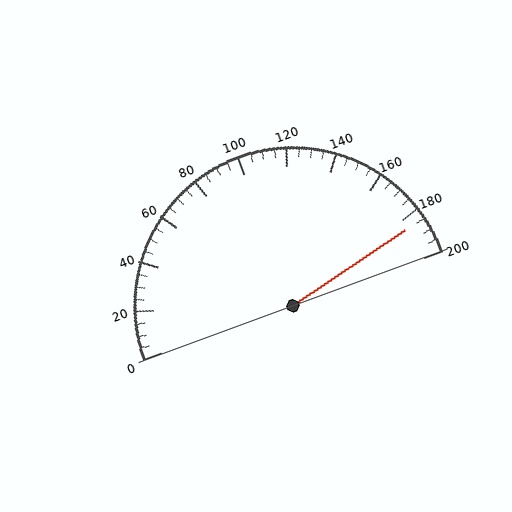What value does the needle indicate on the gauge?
The needle indicates approximately 185.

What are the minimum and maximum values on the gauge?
The gauge ranges from 0 to 200.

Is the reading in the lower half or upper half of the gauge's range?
The reading is in the upper half of the range (0 to 200).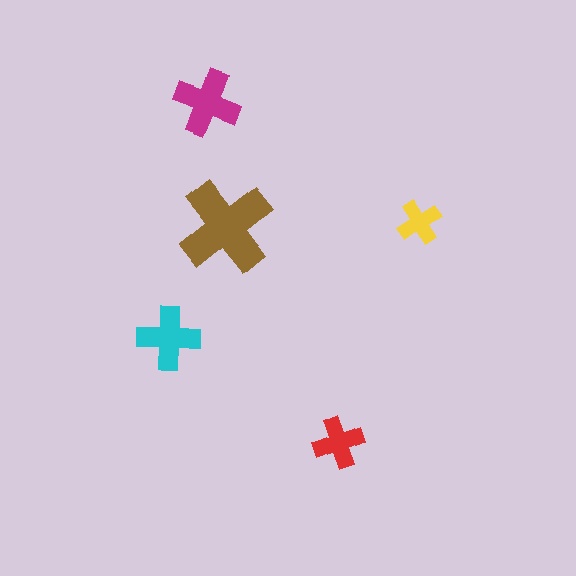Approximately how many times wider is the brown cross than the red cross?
About 2 times wider.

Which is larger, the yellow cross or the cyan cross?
The cyan one.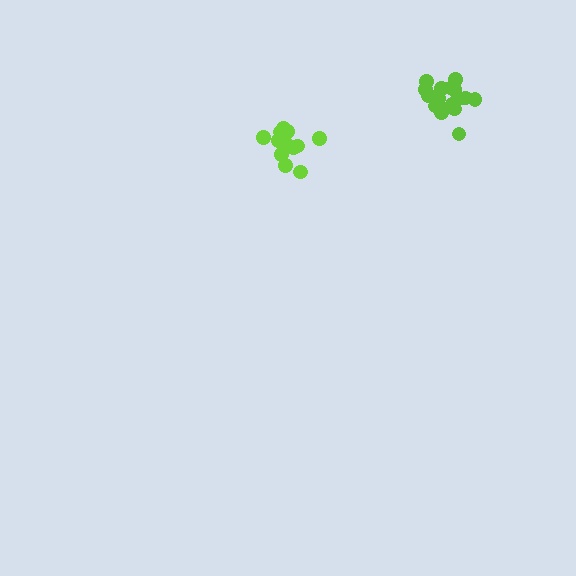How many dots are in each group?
Group 1: 13 dots, Group 2: 17 dots (30 total).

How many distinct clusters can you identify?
There are 2 distinct clusters.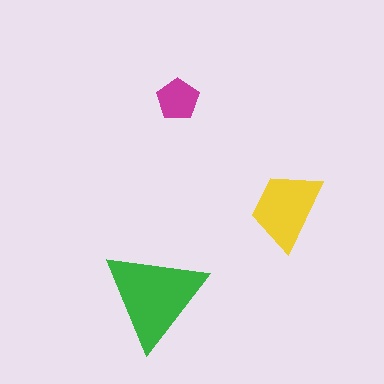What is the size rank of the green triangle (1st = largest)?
1st.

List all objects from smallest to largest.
The magenta pentagon, the yellow trapezoid, the green triangle.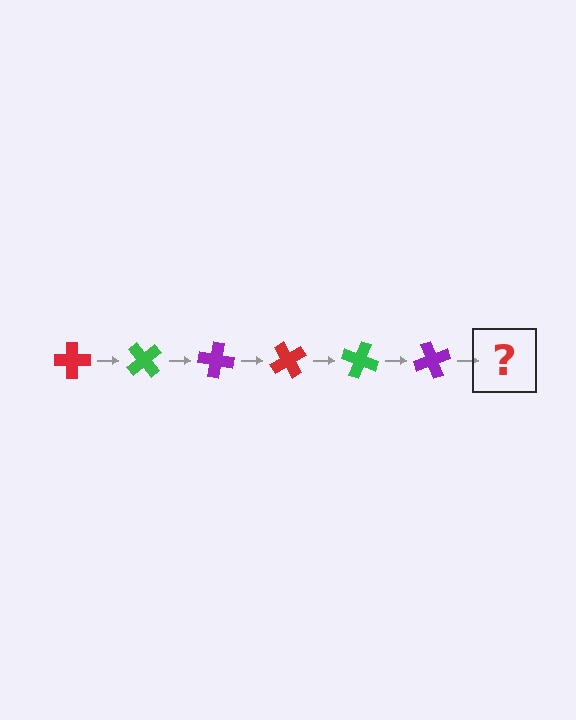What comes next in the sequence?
The next element should be a red cross, rotated 300 degrees from the start.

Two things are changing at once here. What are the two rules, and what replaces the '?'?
The two rules are that it rotates 50 degrees each step and the color cycles through red, green, and purple. The '?' should be a red cross, rotated 300 degrees from the start.